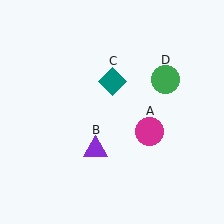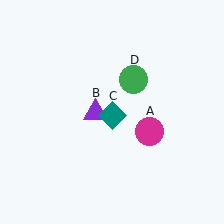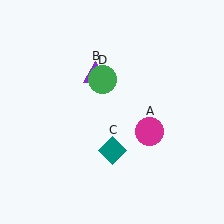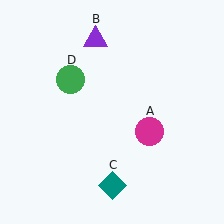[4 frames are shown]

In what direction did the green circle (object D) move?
The green circle (object D) moved left.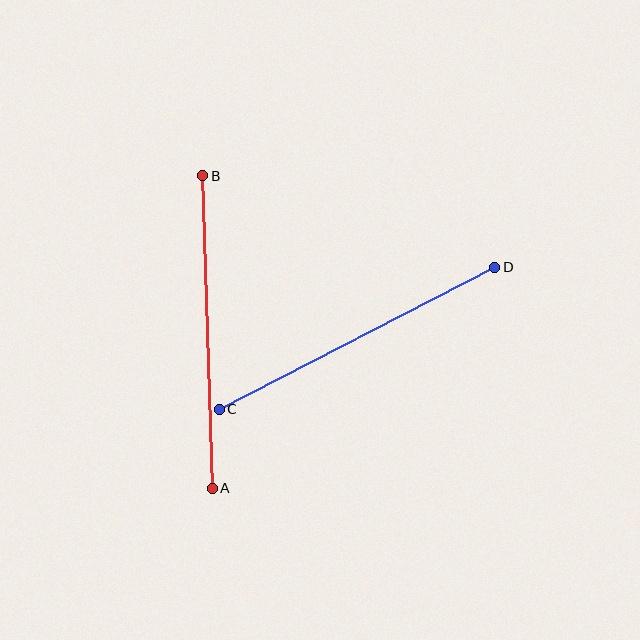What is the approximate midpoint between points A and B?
The midpoint is at approximately (208, 332) pixels.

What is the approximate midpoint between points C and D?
The midpoint is at approximately (357, 338) pixels.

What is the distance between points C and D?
The distance is approximately 309 pixels.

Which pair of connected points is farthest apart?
Points A and B are farthest apart.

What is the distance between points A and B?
The distance is approximately 313 pixels.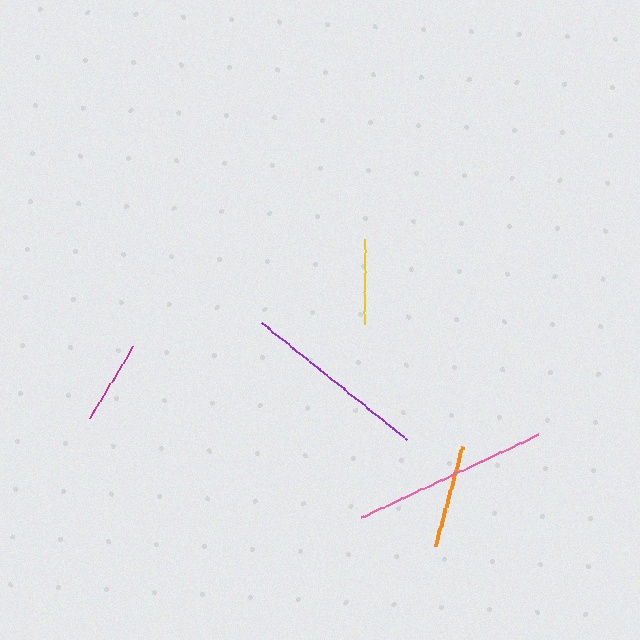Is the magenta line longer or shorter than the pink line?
The pink line is longer than the magenta line.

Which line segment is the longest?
The pink line is the longest at approximately 196 pixels.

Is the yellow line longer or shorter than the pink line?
The pink line is longer than the yellow line.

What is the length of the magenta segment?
The magenta segment is approximately 84 pixels long.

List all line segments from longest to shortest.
From longest to shortest: pink, purple, orange, yellow, magenta.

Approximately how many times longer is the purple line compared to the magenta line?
The purple line is approximately 2.2 times the length of the magenta line.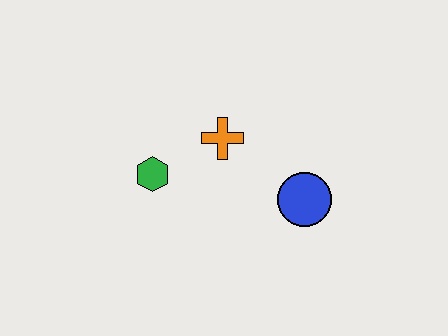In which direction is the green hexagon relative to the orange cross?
The green hexagon is to the left of the orange cross.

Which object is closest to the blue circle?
The orange cross is closest to the blue circle.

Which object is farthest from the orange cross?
The blue circle is farthest from the orange cross.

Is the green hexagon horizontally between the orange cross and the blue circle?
No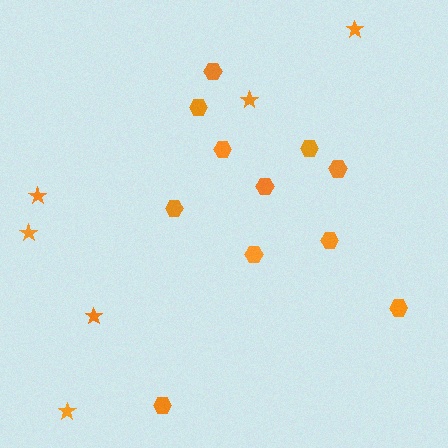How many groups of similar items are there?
There are 2 groups: one group of stars (6) and one group of hexagons (11).